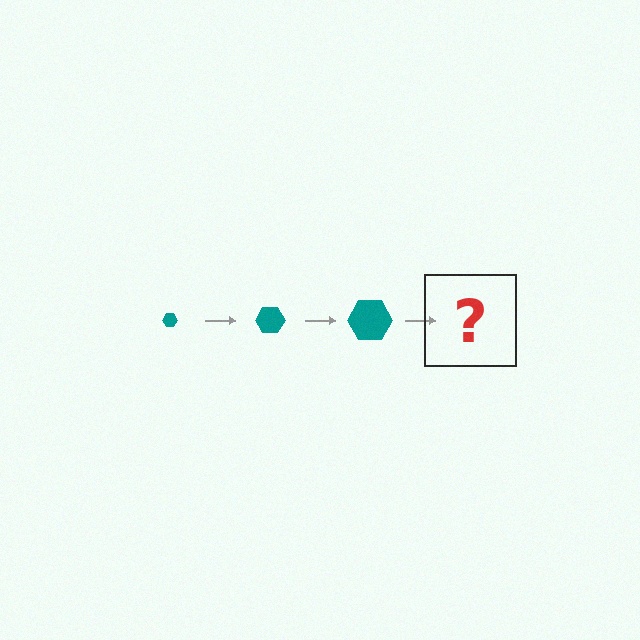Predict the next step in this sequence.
The next step is a teal hexagon, larger than the previous one.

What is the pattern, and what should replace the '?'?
The pattern is that the hexagon gets progressively larger each step. The '?' should be a teal hexagon, larger than the previous one.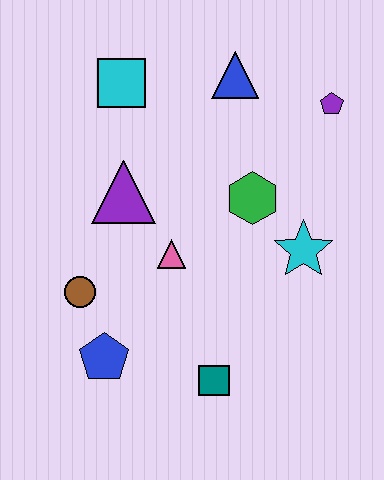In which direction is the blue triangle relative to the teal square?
The blue triangle is above the teal square.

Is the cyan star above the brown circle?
Yes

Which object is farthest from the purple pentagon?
The blue pentagon is farthest from the purple pentagon.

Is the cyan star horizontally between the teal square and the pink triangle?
No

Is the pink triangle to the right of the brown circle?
Yes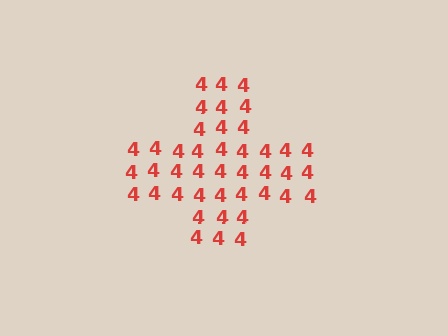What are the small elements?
The small elements are digit 4's.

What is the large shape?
The large shape is a cross.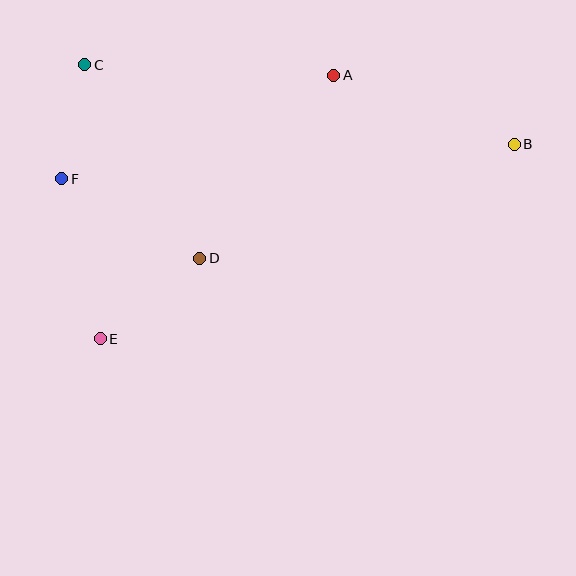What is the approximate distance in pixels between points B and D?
The distance between B and D is approximately 335 pixels.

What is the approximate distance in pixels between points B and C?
The distance between B and C is approximately 437 pixels.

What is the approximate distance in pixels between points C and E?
The distance between C and E is approximately 274 pixels.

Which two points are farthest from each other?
Points B and E are farthest from each other.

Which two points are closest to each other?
Points C and F are closest to each other.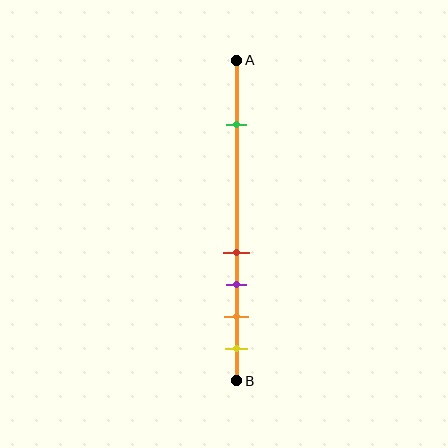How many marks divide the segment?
There are 5 marks dividing the segment.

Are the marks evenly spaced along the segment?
No, the marks are not evenly spaced.